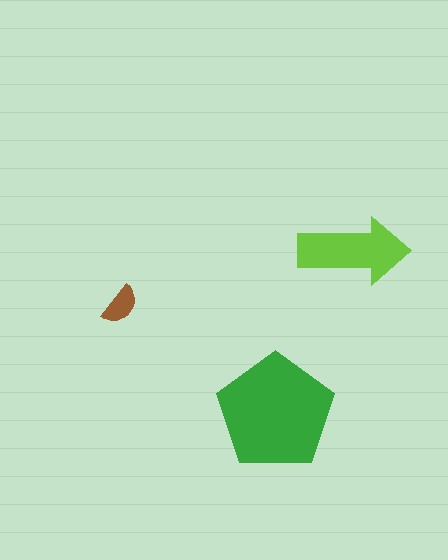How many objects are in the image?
There are 3 objects in the image.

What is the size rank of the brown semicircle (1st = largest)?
3rd.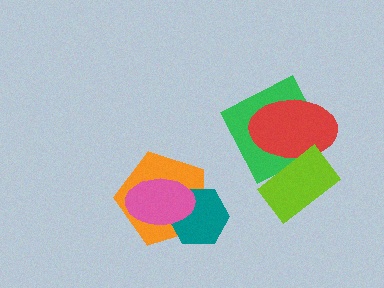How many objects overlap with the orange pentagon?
2 objects overlap with the orange pentagon.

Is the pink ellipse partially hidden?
No, no other shape covers it.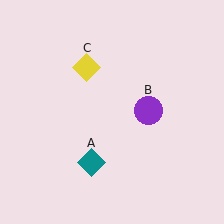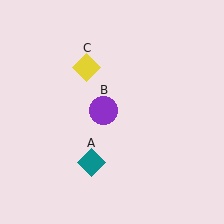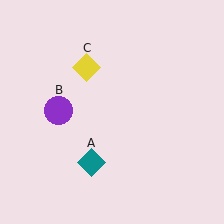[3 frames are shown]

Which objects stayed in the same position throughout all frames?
Teal diamond (object A) and yellow diamond (object C) remained stationary.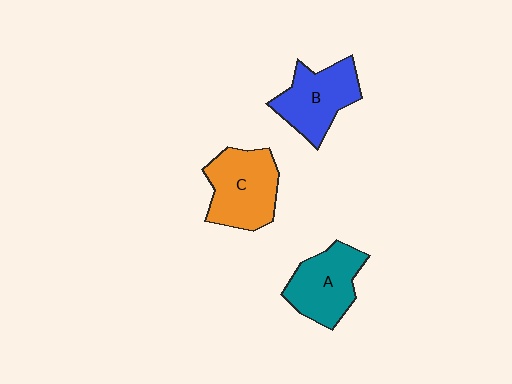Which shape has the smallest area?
Shape A (teal).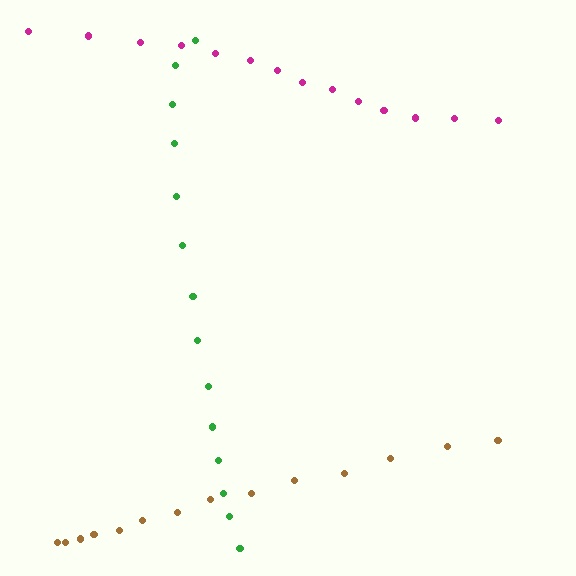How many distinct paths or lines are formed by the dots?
There are 3 distinct paths.